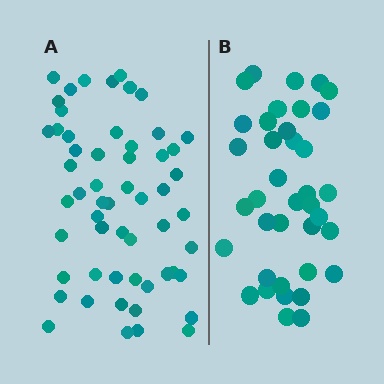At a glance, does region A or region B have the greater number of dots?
Region A (the left region) has more dots.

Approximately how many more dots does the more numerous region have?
Region A has approximately 20 more dots than region B.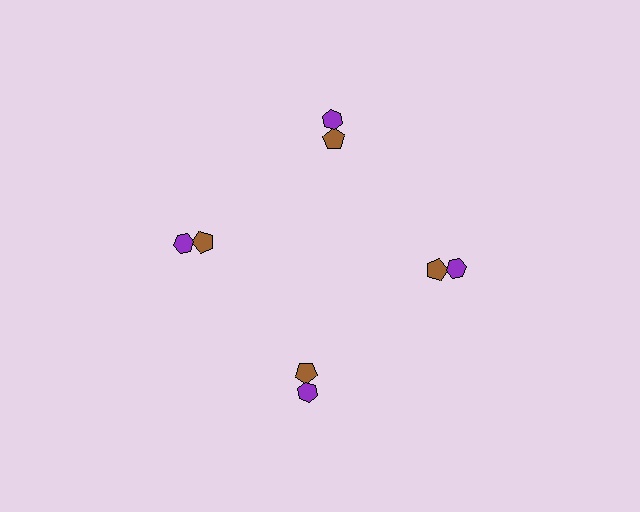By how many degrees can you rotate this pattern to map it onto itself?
The pattern maps onto itself every 90 degrees of rotation.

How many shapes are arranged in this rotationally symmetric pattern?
There are 8 shapes, arranged in 4 groups of 2.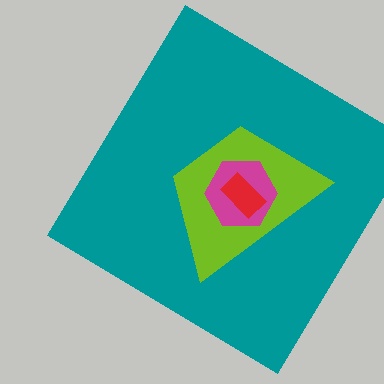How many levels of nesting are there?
4.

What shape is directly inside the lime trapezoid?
The magenta hexagon.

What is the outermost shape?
The teal diamond.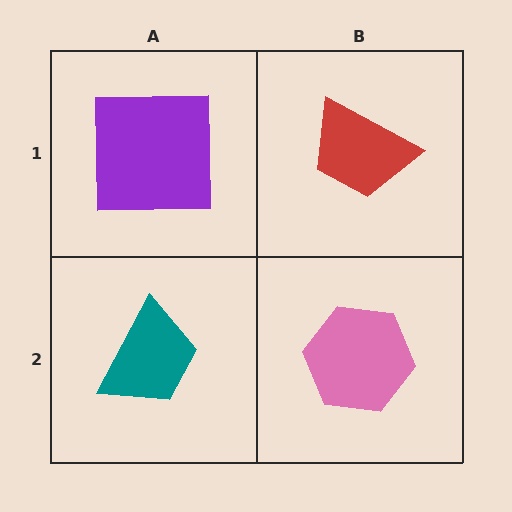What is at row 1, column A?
A purple square.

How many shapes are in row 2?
2 shapes.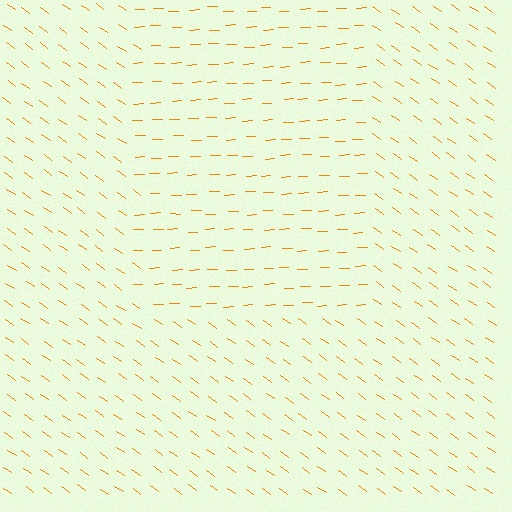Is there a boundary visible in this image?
Yes, there is a texture boundary formed by a change in line orientation.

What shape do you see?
I see a rectangle.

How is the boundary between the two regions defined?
The boundary is defined purely by a change in line orientation (approximately 37 degrees difference). All lines are the same color and thickness.